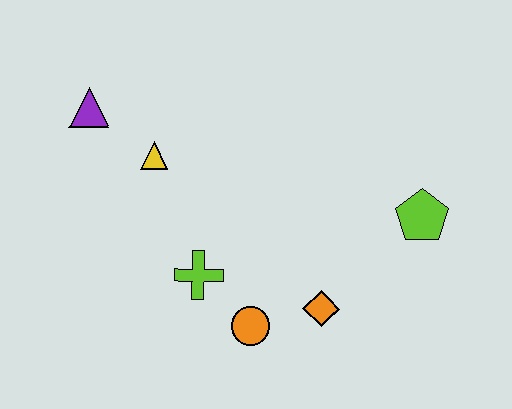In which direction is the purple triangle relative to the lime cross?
The purple triangle is above the lime cross.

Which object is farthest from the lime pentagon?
The purple triangle is farthest from the lime pentagon.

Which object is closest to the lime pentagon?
The orange diamond is closest to the lime pentagon.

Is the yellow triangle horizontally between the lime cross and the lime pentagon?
No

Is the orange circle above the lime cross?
No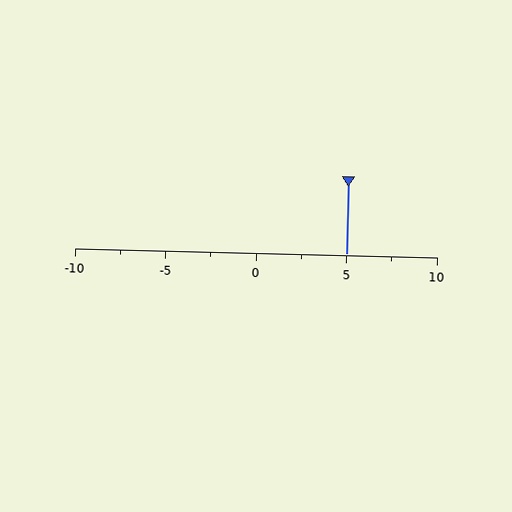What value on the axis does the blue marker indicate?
The marker indicates approximately 5.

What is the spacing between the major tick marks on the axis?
The major ticks are spaced 5 apart.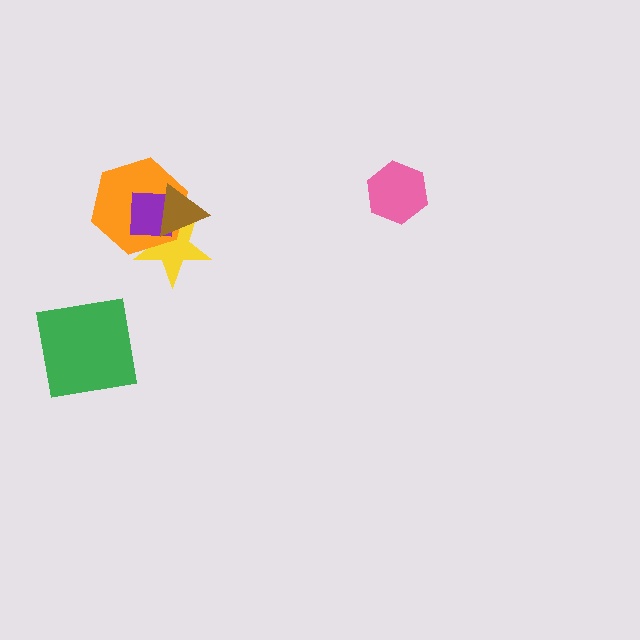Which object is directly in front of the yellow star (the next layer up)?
The orange hexagon is directly in front of the yellow star.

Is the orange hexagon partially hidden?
Yes, it is partially covered by another shape.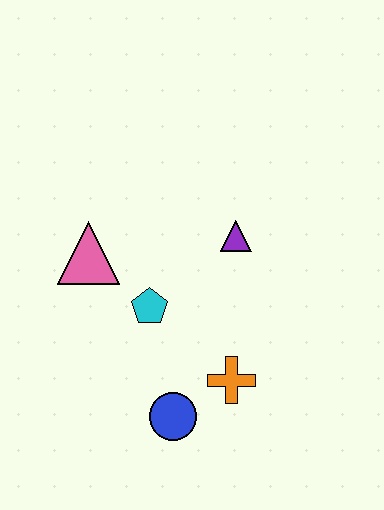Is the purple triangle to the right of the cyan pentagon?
Yes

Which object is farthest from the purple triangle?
The blue circle is farthest from the purple triangle.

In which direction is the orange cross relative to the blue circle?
The orange cross is to the right of the blue circle.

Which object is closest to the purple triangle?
The cyan pentagon is closest to the purple triangle.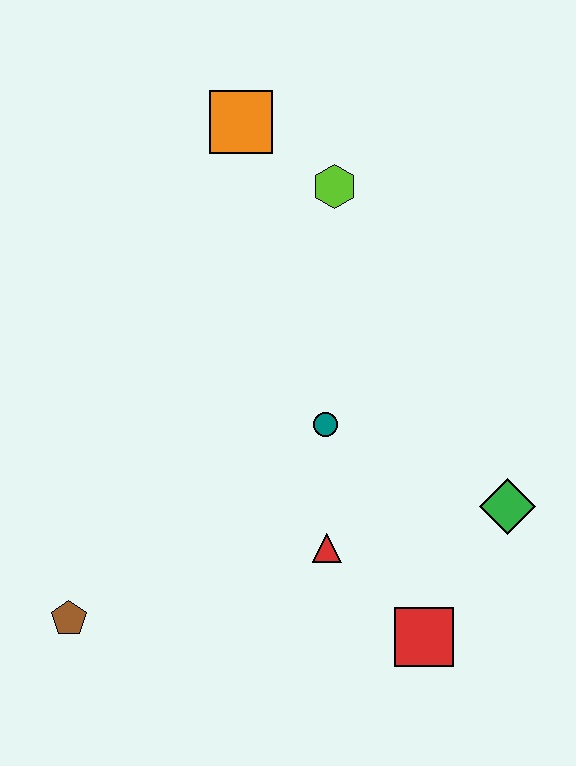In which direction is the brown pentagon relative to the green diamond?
The brown pentagon is to the left of the green diamond.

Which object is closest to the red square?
The red triangle is closest to the red square.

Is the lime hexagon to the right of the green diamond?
No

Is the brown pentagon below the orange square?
Yes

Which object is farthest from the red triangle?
The orange square is farthest from the red triangle.